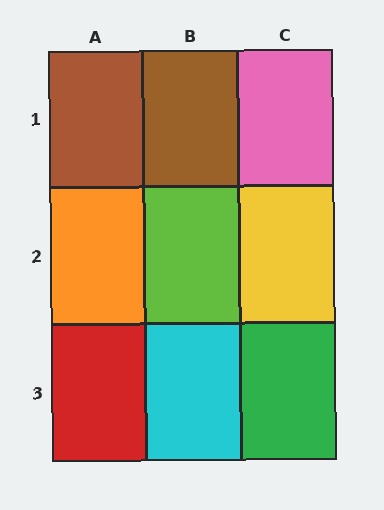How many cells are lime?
1 cell is lime.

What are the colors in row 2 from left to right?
Orange, lime, yellow.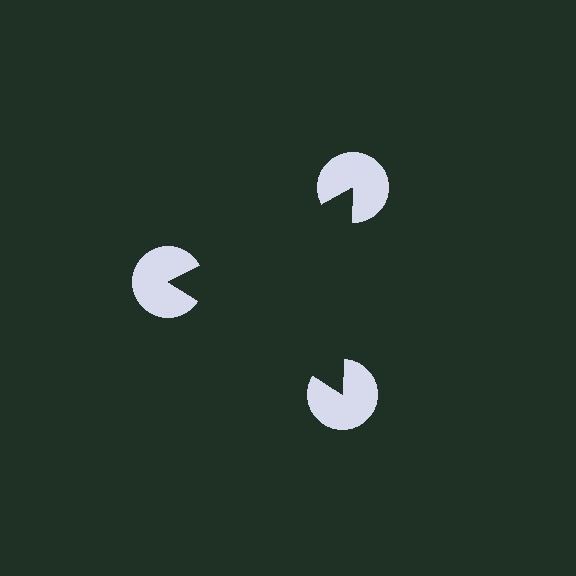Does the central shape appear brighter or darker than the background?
It typically appears slightly darker than the background, even though no actual brightness change is drawn.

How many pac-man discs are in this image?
There are 3 — one at each vertex of the illusory triangle.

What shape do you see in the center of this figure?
An illusory triangle — its edges are inferred from the aligned wedge cuts in the pac-man discs, not physically drawn.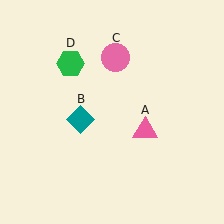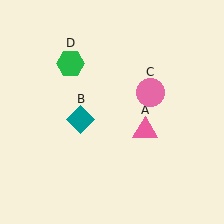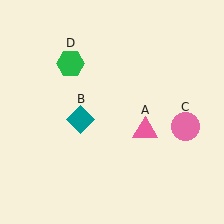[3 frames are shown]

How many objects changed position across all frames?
1 object changed position: pink circle (object C).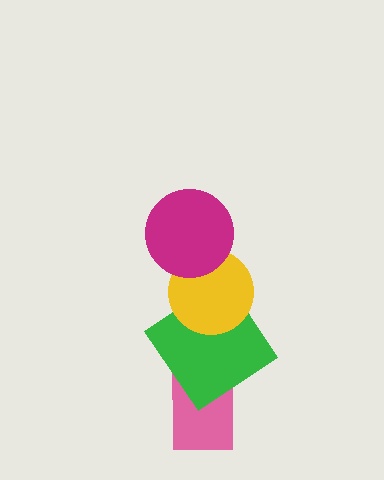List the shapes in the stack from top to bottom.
From top to bottom: the magenta circle, the yellow circle, the green diamond, the pink rectangle.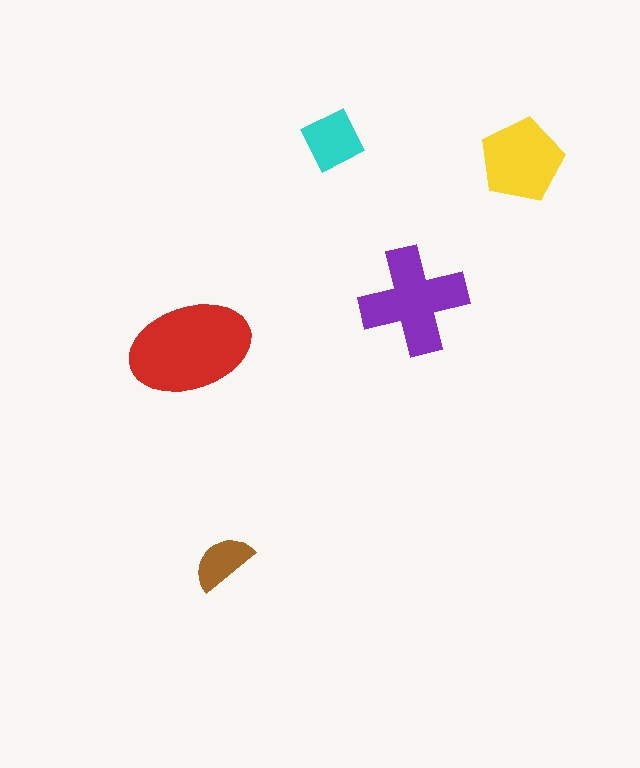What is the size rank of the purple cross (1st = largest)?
2nd.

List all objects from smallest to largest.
The brown semicircle, the cyan diamond, the yellow pentagon, the purple cross, the red ellipse.